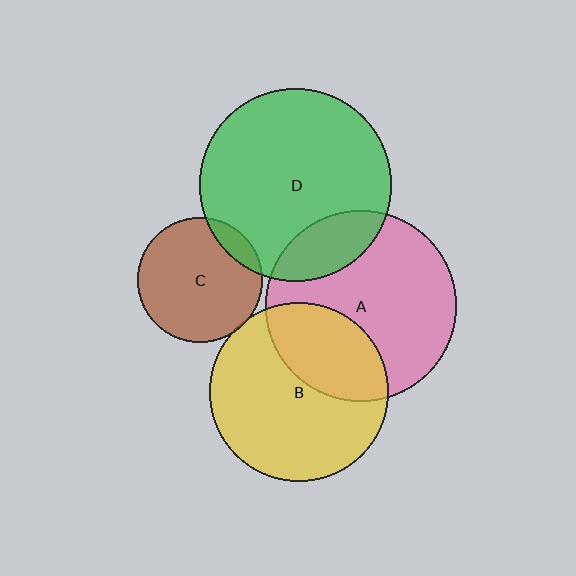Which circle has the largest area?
Circle D (green).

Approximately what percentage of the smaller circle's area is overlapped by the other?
Approximately 20%.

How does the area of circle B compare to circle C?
Approximately 2.0 times.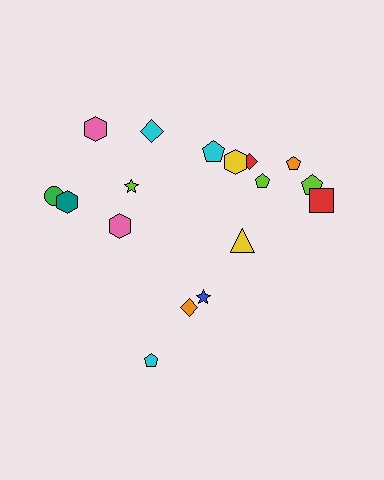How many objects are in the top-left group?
There are 6 objects.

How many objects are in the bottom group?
There are 3 objects.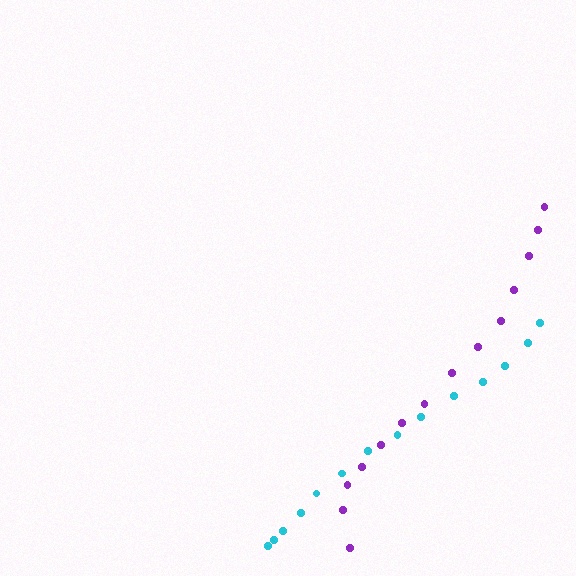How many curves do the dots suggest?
There are 2 distinct paths.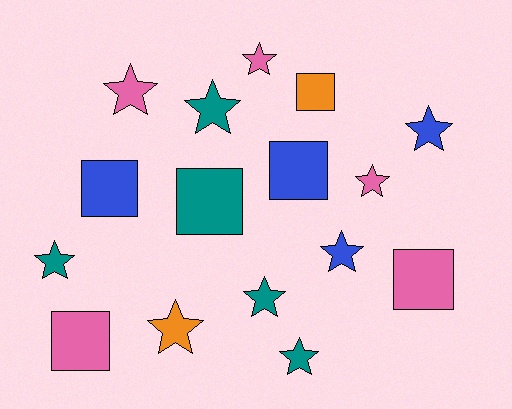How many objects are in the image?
There are 16 objects.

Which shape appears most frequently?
Star, with 10 objects.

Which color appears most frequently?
Teal, with 5 objects.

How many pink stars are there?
There are 3 pink stars.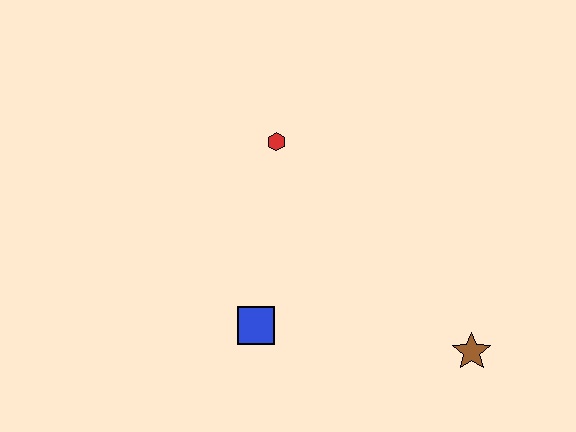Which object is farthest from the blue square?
The brown star is farthest from the blue square.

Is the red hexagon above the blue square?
Yes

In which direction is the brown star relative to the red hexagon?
The brown star is below the red hexagon.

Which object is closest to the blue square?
The red hexagon is closest to the blue square.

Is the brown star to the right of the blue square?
Yes